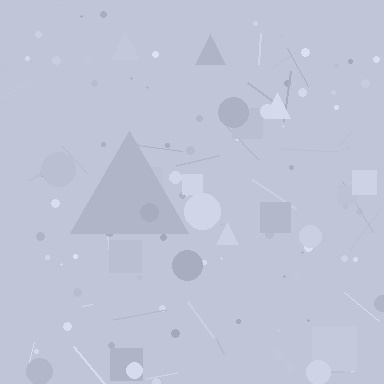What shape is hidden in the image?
A triangle is hidden in the image.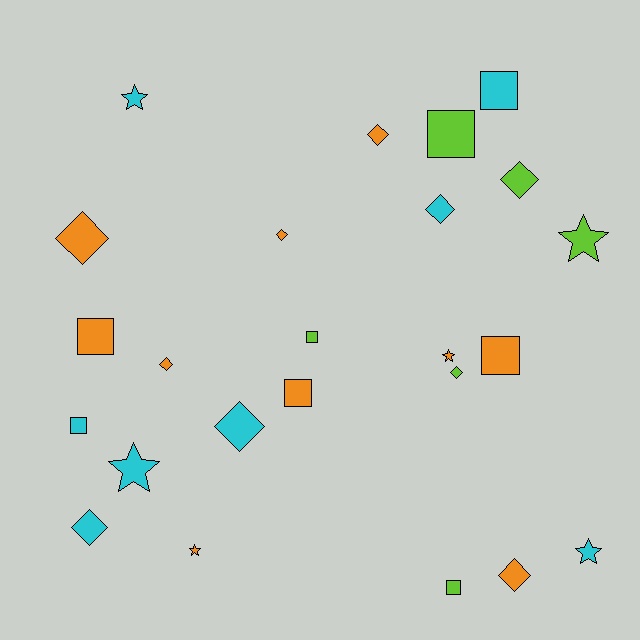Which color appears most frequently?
Orange, with 10 objects.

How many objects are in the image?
There are 24 objects.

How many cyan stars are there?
There are 3 cyan stars.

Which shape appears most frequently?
Diamond, with 10 objects.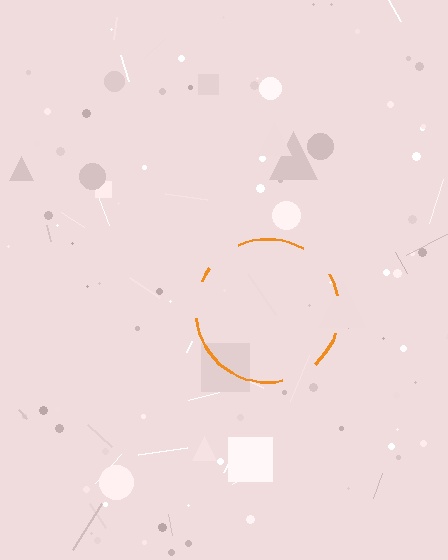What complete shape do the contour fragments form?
The contour fragments form a circle.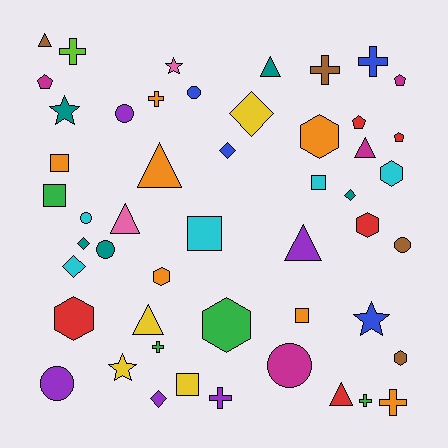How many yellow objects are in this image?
There are 4 yellow objects.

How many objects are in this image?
There are 50 objects.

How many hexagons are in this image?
There are 7 hexagons.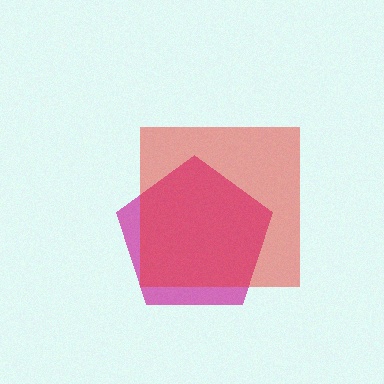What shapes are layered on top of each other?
The layered shapes are: a magenta pentagon, a red square.